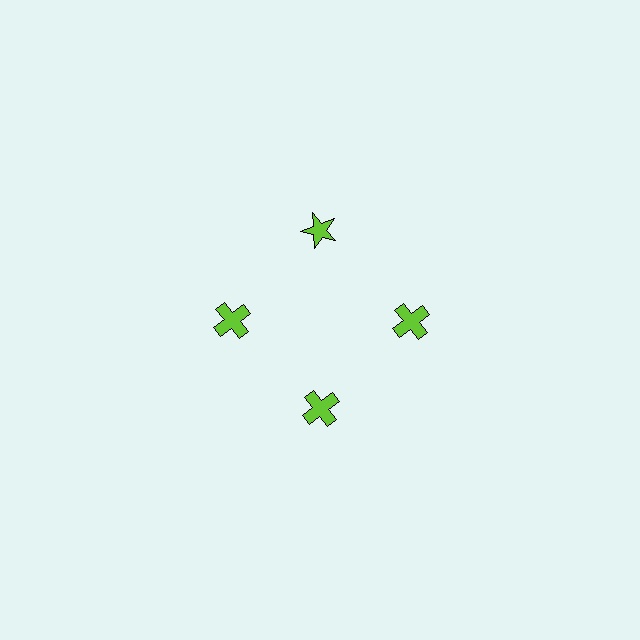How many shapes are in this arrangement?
There are 4 shapes arranged in a ring pattern.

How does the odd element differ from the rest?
It has a different shape: star instead of cross.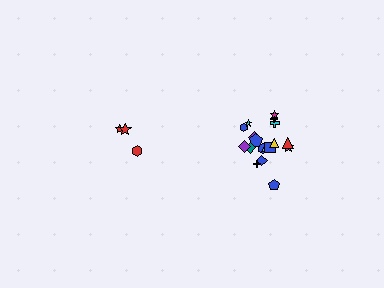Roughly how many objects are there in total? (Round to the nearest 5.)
Roughly 20 objects in total.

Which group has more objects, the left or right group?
The right group.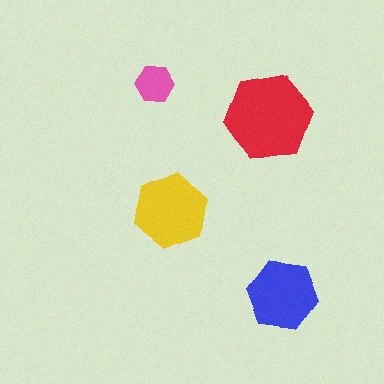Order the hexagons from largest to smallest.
the red one, the yellow one, the blue one, the pink one.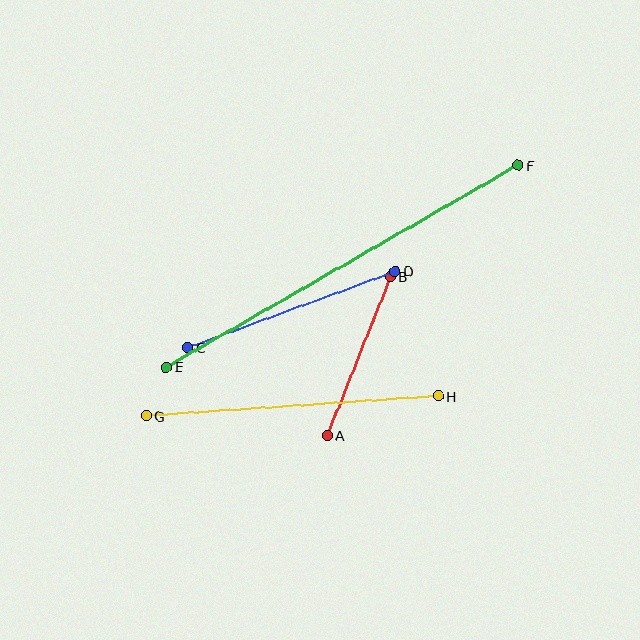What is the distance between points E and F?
The distance is approximately 406 pixels.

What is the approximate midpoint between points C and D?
The midpoint is at approximately (291, 309) pixels.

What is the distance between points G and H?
The distance is approximately 292 pixels.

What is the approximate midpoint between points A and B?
The midpoint is at approximately (359, 356) pixels.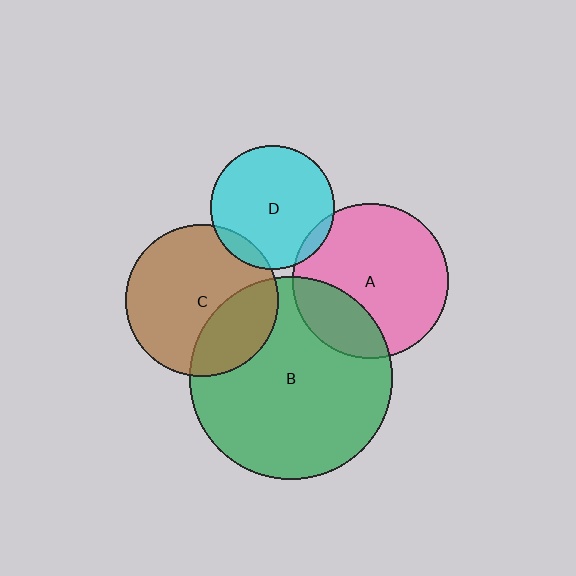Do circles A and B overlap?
Yes.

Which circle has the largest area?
Circle B (green).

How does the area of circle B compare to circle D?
Approximately 2.7 times.